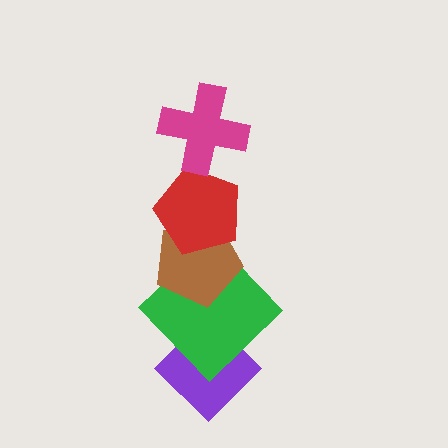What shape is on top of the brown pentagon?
The red pentagon is on top of the brown pentagon.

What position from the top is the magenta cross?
The magenta cross is 1st from the top.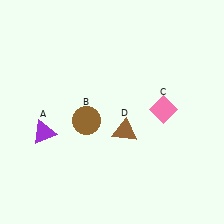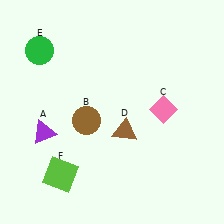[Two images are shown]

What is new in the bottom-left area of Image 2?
A lime square (F) was added in the bottom-left area of Image 2.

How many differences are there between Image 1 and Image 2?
There are 2 differences between the two images.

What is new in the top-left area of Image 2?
A green circle (E) was added in the top-left area of Image 2.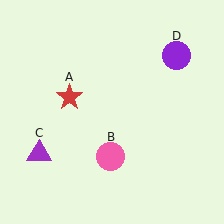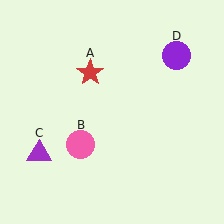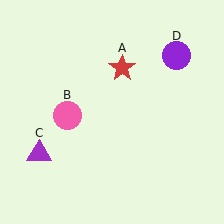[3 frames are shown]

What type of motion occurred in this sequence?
The red star (object A), pink circle (object B) rotated clockwise around the center of the scene.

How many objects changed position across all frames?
2 objects changed position: red star (object A), pink circle (object B).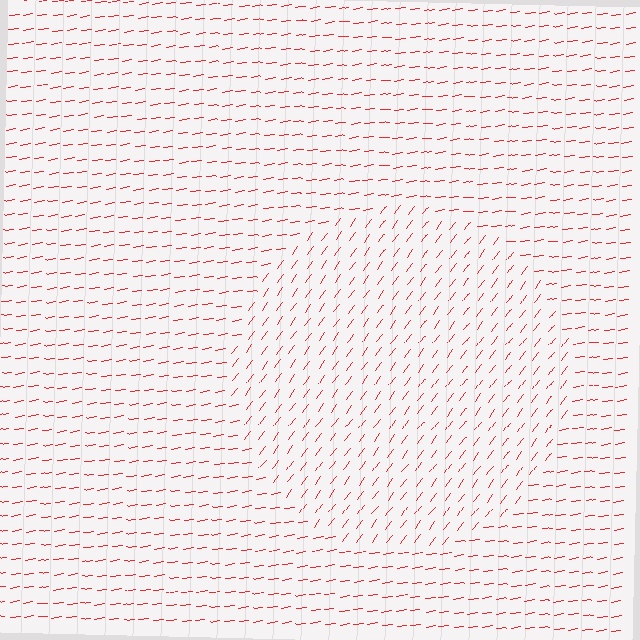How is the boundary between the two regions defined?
The boundary is defined purely by a change in line orientation (approximately 45 degrees difference). All lines are the same color and thickness.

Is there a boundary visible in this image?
Yes, there is a texture boundary formed by a change in line orientation.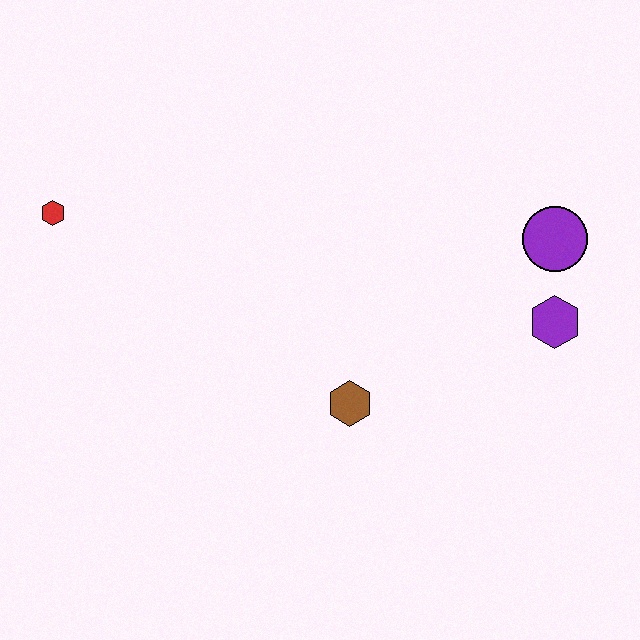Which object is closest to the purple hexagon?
The purple circle is closest to the purple hexagon.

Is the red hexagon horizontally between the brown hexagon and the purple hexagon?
No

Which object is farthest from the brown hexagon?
The red hexagon is farthest from the brown hexagon.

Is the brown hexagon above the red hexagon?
No